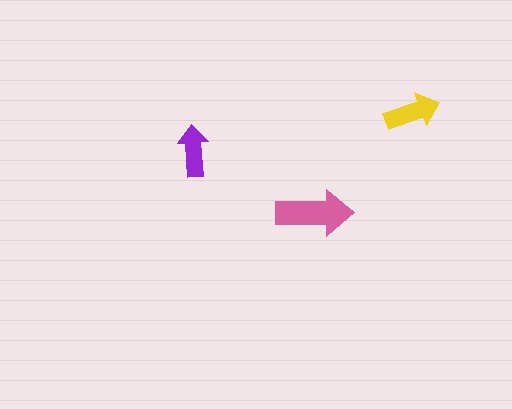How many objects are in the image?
There are 3 objects in the image.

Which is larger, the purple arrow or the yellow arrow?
The yellow one.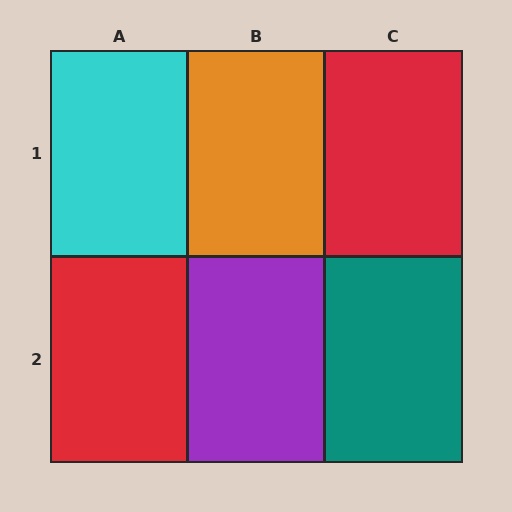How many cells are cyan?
1 cell is cyan.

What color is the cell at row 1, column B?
Orange.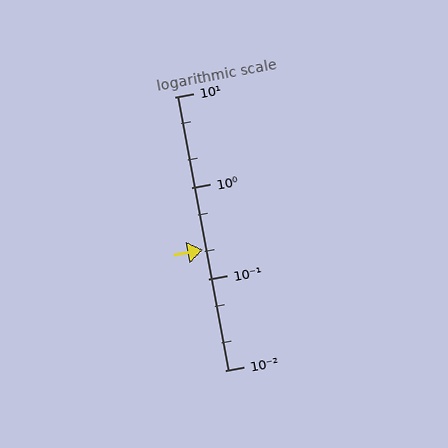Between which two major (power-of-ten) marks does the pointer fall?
The pointer is between 0.1 and 1.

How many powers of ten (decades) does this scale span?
The scale spans 3 decades, from 0.01 to 10.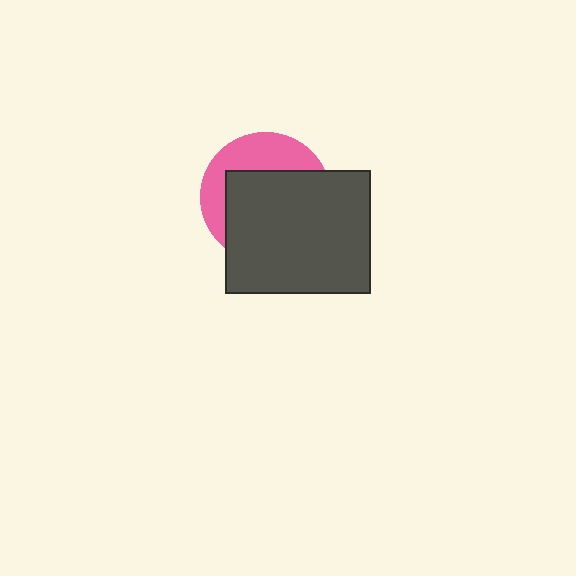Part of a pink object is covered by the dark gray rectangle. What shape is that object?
It is a circle.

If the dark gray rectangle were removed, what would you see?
You would see the complete pink circle.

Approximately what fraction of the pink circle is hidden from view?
Roughly 64% of the pink circle is hidden behind the dark gray rectangle.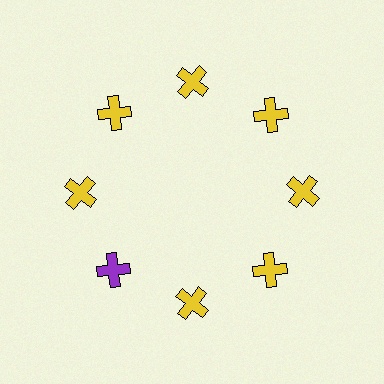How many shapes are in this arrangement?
There are 8 shapes arranged in a ring pattern.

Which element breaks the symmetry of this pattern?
The purple cross at roughly the 8 o'clock position breaks the symmetry. All other shapes are yellow crosses.